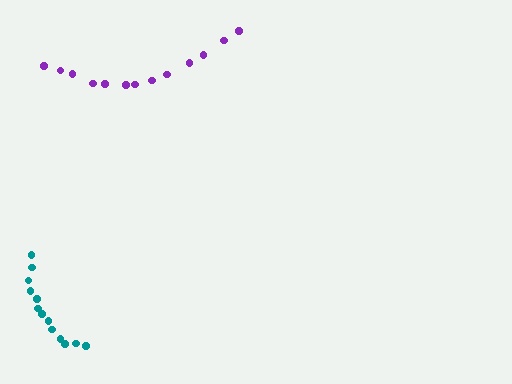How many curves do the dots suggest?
There are 2 distinct paths.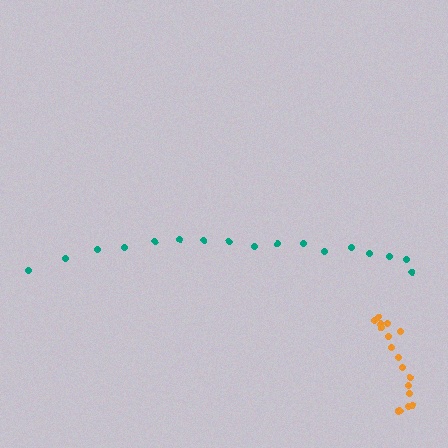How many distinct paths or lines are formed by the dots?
There are 2 distinct paths.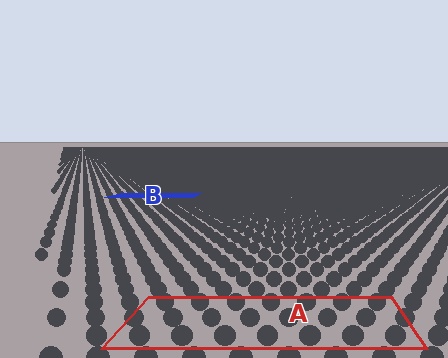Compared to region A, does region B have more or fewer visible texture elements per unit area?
Region B has more texture elements per unit area — they are packed more densely because it is farther away.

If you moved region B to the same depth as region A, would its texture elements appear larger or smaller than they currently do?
They would appear larger. At a closer depth, the same texture elements are projected at a bigger on-screen size.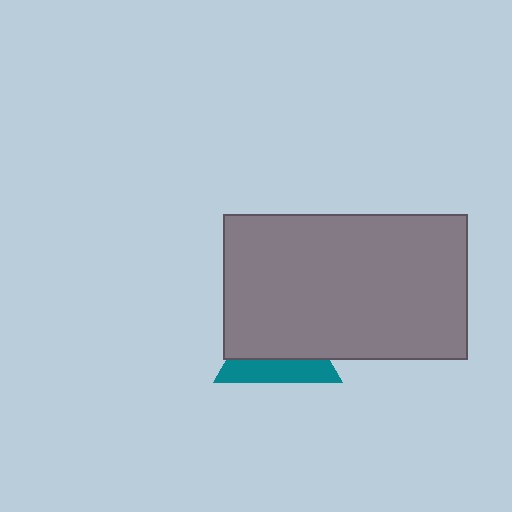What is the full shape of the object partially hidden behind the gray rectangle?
The partially hidden object is a teal triangle.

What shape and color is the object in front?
The object in front is a gray rectangle.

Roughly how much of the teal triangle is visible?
A small part of it is visible (roughly 38%).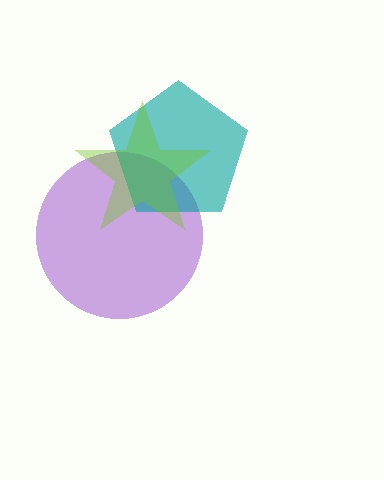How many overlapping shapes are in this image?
There are 3 overlapping shapes in the image.